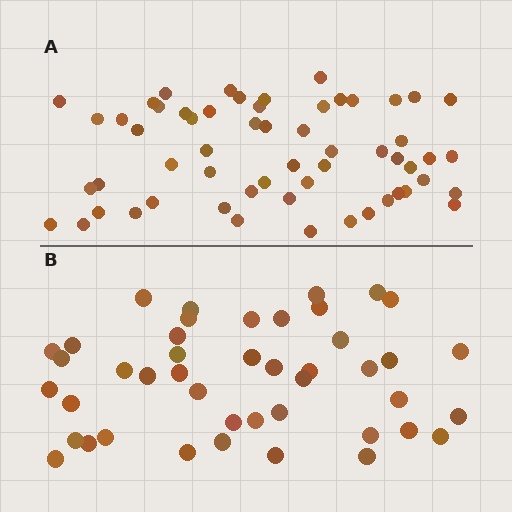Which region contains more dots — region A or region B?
Region A (the top region) has more dots.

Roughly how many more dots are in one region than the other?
Region A has approximately 15 more dots than region B.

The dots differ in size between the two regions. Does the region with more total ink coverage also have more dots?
No. Region B has more total ink coverage because its dots are larger, but region A actually contains more individual dots. Total area can be misleading — the number of items is what matters here.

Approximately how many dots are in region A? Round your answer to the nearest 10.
About 60 dots. (The exact count is 58, which rounds to 60.)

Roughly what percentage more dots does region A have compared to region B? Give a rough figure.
About 30% more.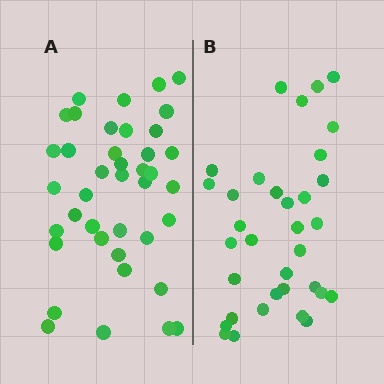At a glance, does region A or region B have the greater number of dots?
Region A (the left region) has more dots.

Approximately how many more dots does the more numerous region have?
Region A has about 6 more dots than region B.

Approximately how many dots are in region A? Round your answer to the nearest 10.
About 40 dots.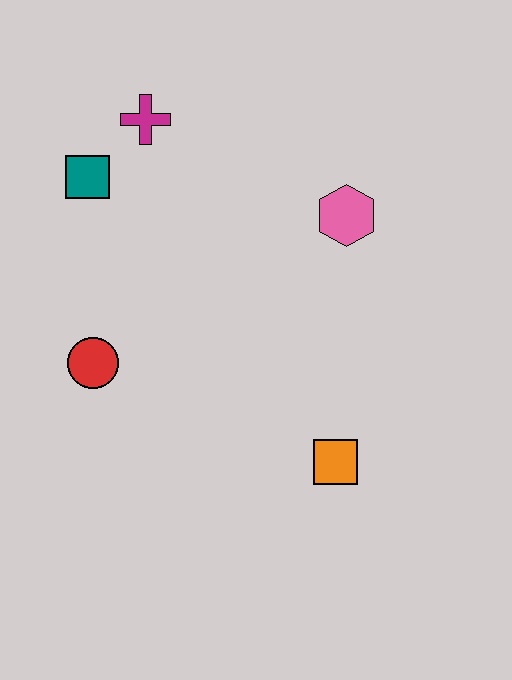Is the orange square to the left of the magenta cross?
No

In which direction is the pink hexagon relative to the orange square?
The pink hexagon is above the orange square.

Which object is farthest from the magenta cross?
The orange square is farthest from the magenta cross.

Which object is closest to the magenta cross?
The teal square is closest to the magenta cross.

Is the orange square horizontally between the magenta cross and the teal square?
No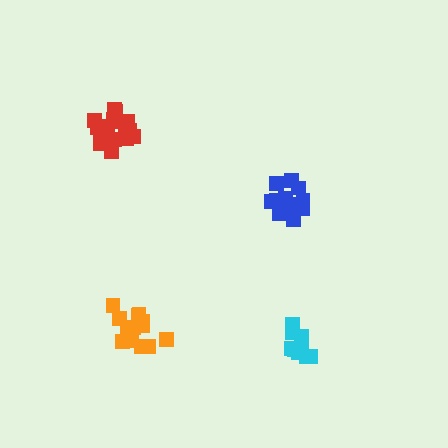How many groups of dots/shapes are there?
There are 4 groups.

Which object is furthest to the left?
The red cluster is leftmost.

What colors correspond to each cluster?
The clusters are colored: red, orange, blue, cyan.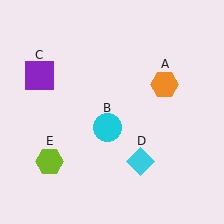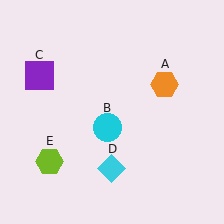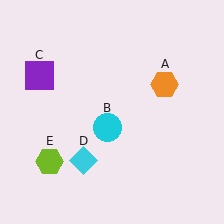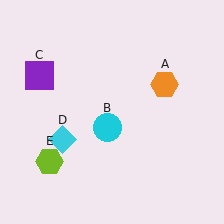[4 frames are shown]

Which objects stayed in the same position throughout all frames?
Orange hexagon (object A) and cyan circle (object B) and purple square (object C) and lime hexagon (object E) remained stationary.